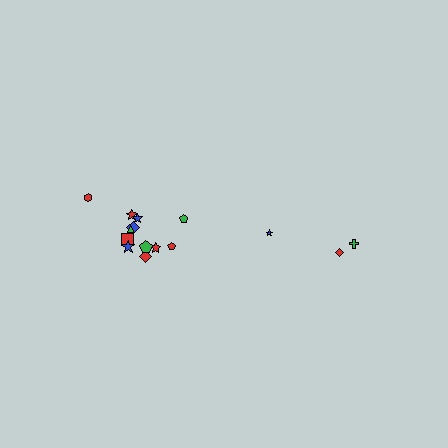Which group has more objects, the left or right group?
The left group.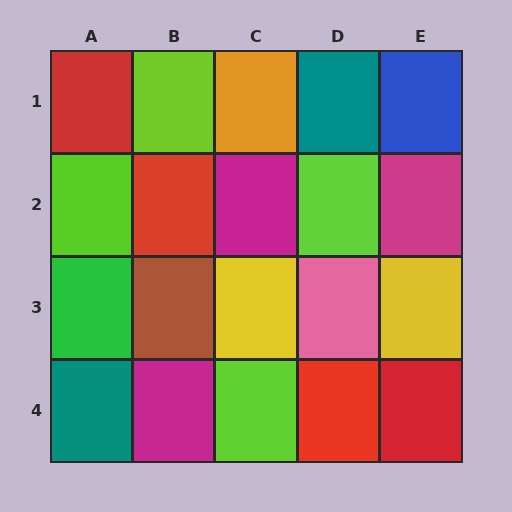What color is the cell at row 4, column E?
Red.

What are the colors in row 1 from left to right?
Red, lime, orange, teal, blue.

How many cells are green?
1 cell is green.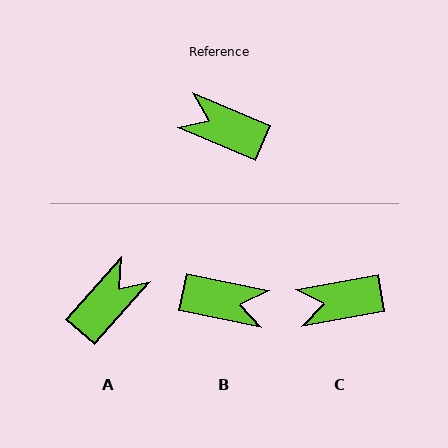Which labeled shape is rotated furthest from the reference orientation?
B, about 169 degrees away.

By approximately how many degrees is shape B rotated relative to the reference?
Approximately 169 degrees clockwise.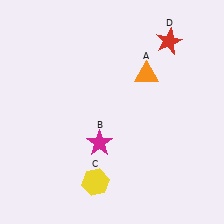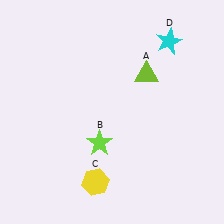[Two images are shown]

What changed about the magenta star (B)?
In Image 1, B is magenta. In Image 2, it changed to lime.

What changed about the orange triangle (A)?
In Image 1, A is orange. In Image 2, it changed to lime.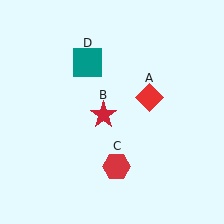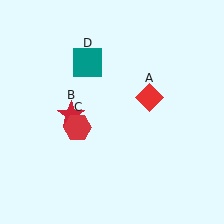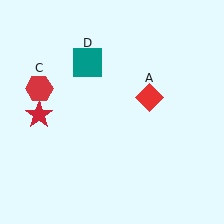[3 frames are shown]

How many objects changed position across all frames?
2 objects changed position: red star (object B), red hexagon (object C).